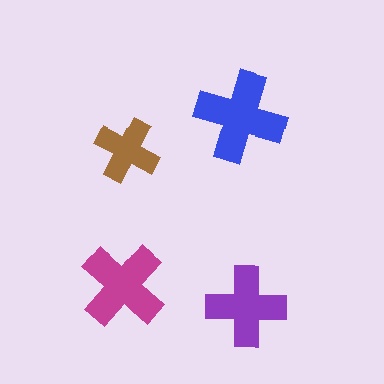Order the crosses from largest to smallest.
the blue one, the magenta one, the purple one, the brown one.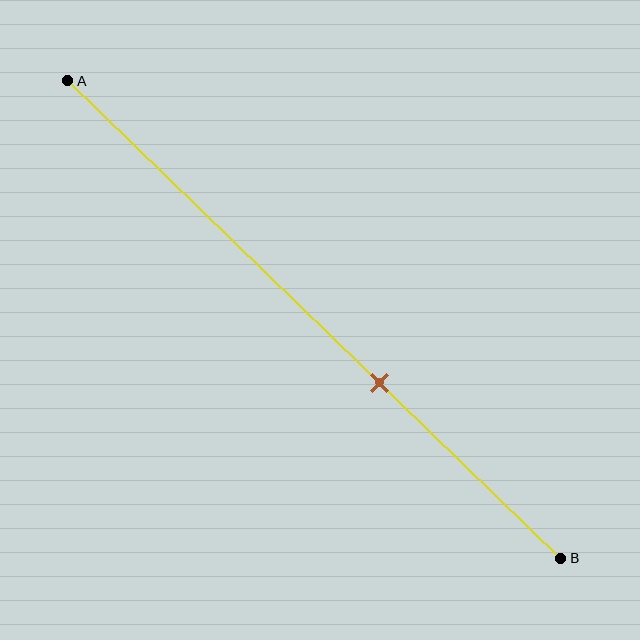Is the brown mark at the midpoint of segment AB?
No, the mark is at about 65% from A, not at the 50% midpoint.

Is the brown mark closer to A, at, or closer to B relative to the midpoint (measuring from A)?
The brown mark is closer to point B than the midpoint of segment AB.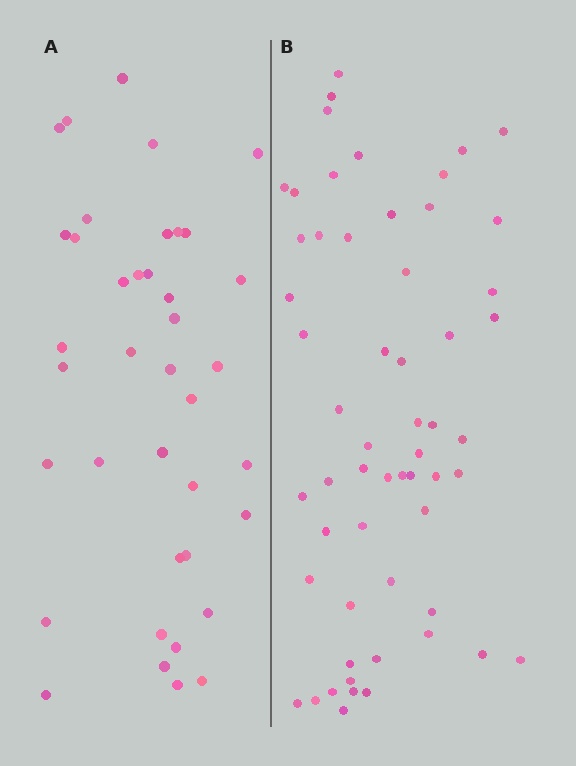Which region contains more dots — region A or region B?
Region B (the right region) has more dots.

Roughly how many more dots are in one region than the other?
Region B has approximately 20 more dots than region A.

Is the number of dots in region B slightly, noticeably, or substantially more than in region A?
Region B has substantially more. The ratio is roughly 1.5 to 1.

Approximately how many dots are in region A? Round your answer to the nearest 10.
About 40 dots. (The exact count is 39, which rounds to 40.)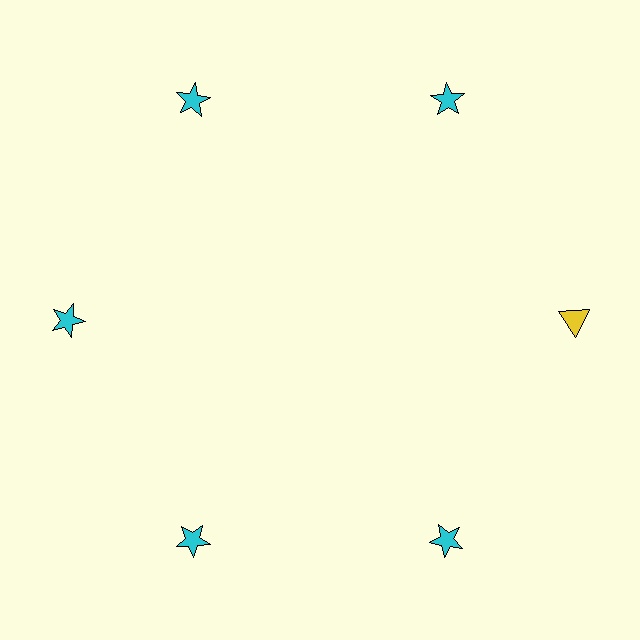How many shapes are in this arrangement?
There are 6 shapes arranged in a ring pattern.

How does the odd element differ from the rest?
It differs in both color (yellow instead of cyan) and shape (triangle instead of star).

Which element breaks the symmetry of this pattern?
The yellow triangle at roughly the 3 o'clock position breaks the symmetry. All other shapes are cyan stars.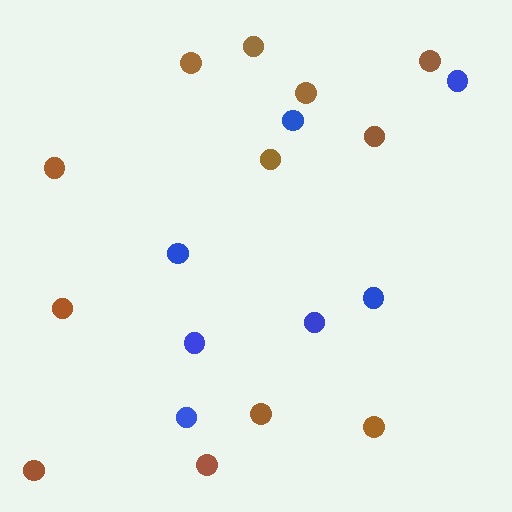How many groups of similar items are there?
There are 2 groups: one group of brown circles (12) and one group of blue circles (7).